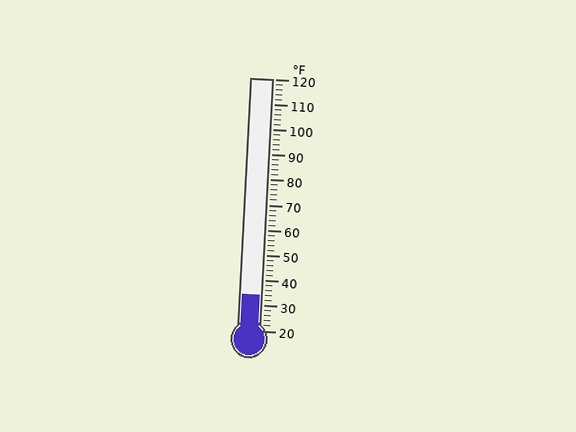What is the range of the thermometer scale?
The thermometer scale ranges from 20°F to 120°F.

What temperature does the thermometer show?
The thermometer shows approximately 34°F.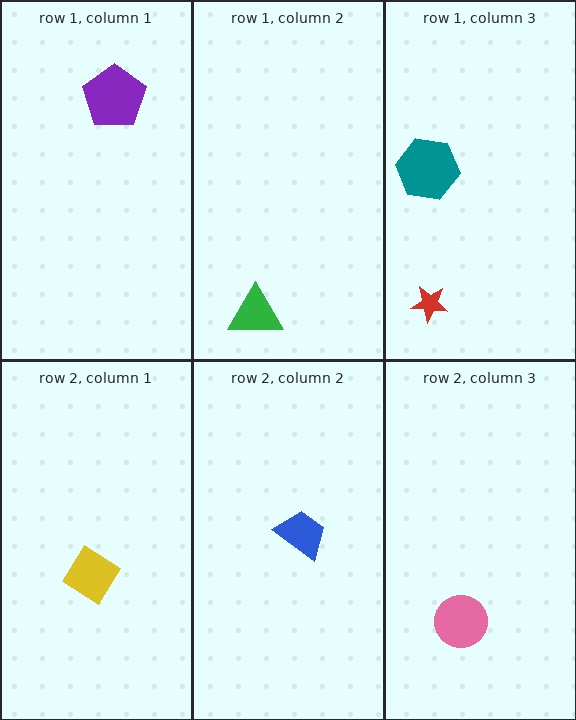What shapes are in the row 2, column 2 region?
The blue trapezoid.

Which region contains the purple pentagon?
The row 1, column 1 region.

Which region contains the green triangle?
The row 1, column 2 region.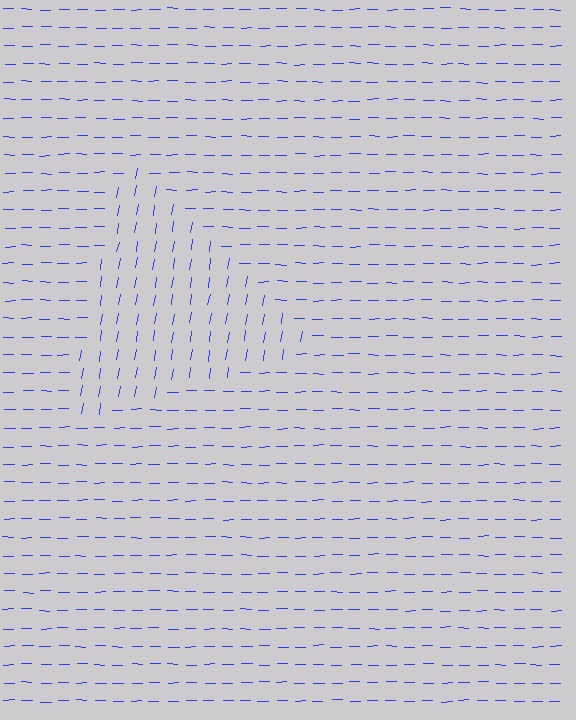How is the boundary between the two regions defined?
The boundary is defined purely by a change in line orientation (approximately 80 degrees difference). All lines are the same color and thickness.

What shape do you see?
I see a triangle.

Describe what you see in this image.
The image is filled with small blue line segments. A triangle region in the image has lines oriented differently from the surrounding lines, creating a visible texture boundary.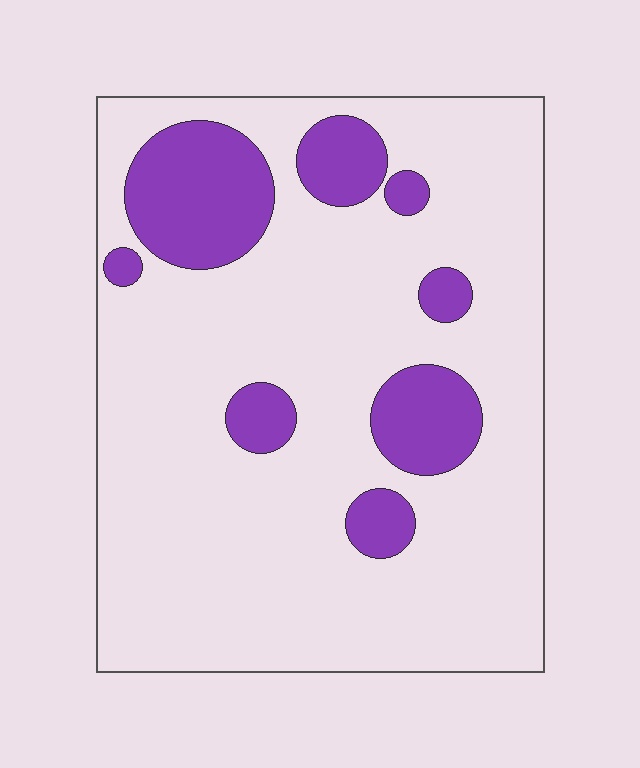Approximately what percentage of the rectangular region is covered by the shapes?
Approximately 20%.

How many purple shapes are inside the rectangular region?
8.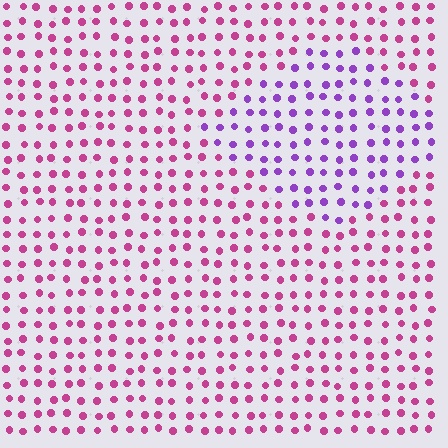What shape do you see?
I see a diamond.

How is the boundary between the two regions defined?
The boundary is defined purely by a slight shift in hue (about 46 degrees). Spacing, size, and orientation are identical on both sides.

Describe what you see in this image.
The image is filled with small magenta elements in a uniform arrangement. A diamond-shaped region is visible where the elements are tinted to a slightly different hue, forming a subtle color boundary.